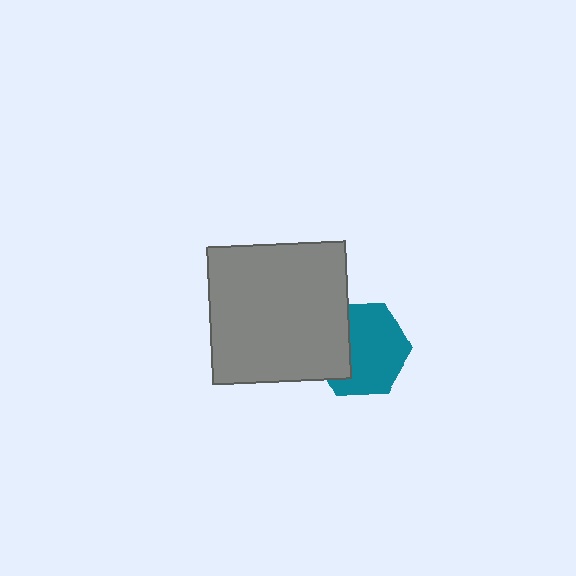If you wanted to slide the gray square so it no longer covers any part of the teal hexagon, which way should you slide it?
Slide it left — that is the most direct way to separate the two shapes.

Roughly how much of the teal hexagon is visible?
Most of it is visible (roughly 68%).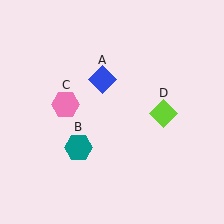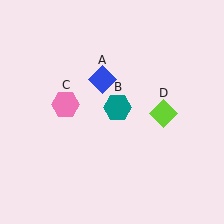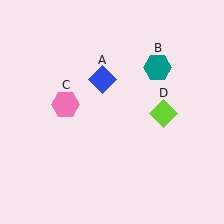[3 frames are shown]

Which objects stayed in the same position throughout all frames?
Blue diamond (object A) and pink hexagon (object C) and lime diamond (object D) remained stationary.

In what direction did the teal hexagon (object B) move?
The teal hexagon (object B) moved up and to the right.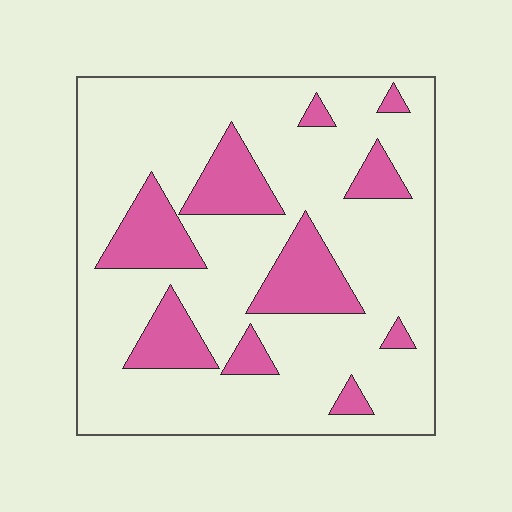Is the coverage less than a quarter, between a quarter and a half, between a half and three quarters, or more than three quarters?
Less than a quarter.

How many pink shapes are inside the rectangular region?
10.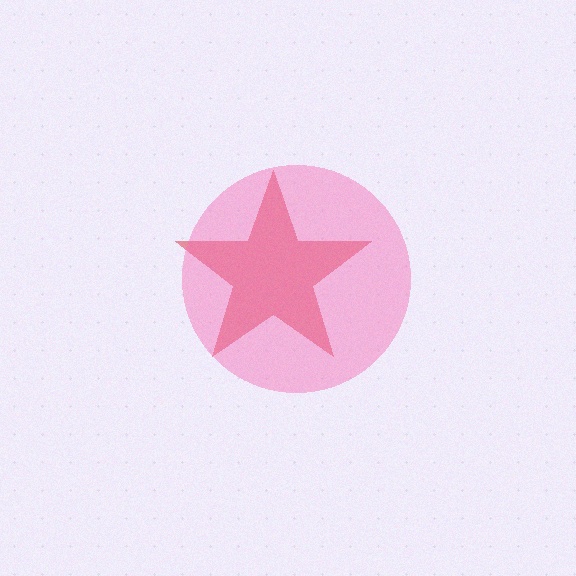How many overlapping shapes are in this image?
There are 2 overlapping shapes in the image.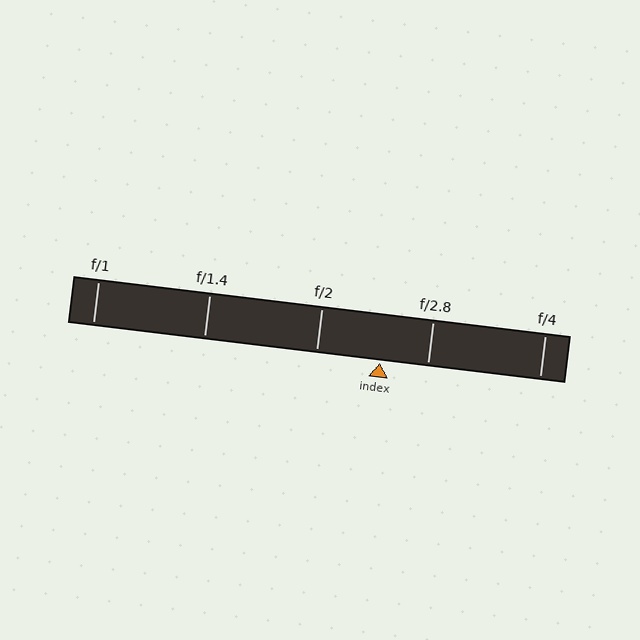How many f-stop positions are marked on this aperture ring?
There are 5 f-stop positions marked.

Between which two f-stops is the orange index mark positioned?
The index mark is between f/2 and f/2.8.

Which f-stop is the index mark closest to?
The index mark is closest to f/2.8.